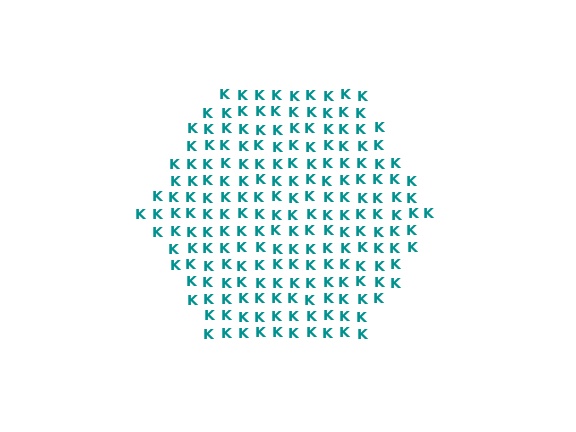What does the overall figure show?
The overall figure shows a hexagon.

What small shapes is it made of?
It is made of small letter K's.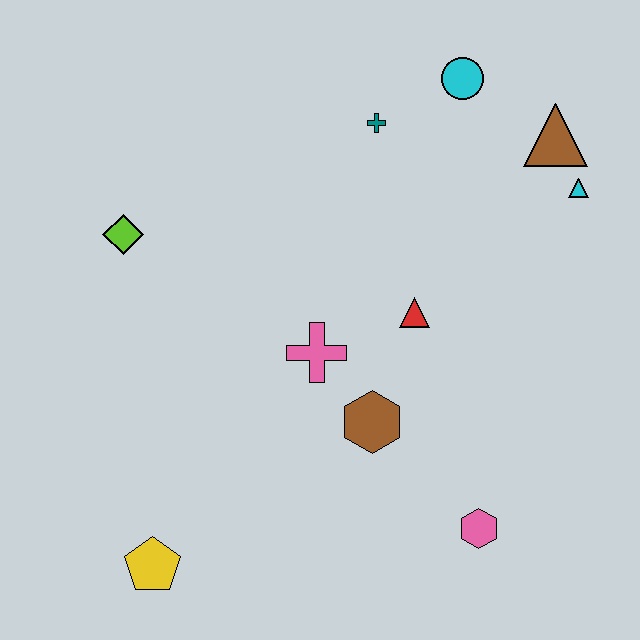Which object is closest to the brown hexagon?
The pink cross is closest to the brown hexagon.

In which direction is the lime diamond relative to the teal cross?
The lime diamond is to the left of the teal cross.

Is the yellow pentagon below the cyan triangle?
Yes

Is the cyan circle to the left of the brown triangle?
Yes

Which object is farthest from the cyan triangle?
The yellow pentagon is farthest from the cyan triangle.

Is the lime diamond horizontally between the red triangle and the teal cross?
No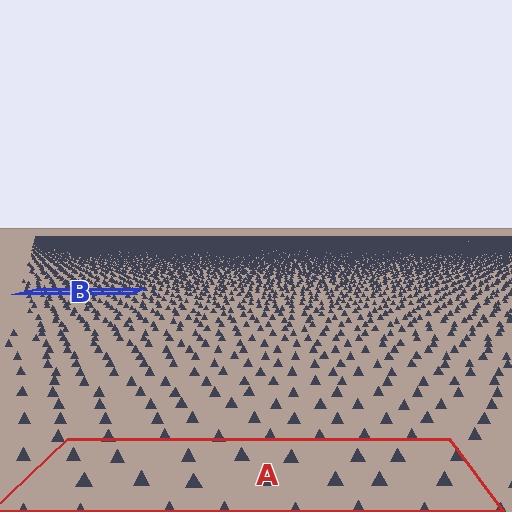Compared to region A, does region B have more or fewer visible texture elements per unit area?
Region B has more texture elements per unit area — they are packed more densely because it is farther away.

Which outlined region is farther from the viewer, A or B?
Region B is farther from the viewer — the texture elements inside it appear smaller and more densely packed.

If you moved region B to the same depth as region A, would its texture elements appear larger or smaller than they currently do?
They would appear larger. At a closer depth, the same texture elements are projected at a bigger on-screen size.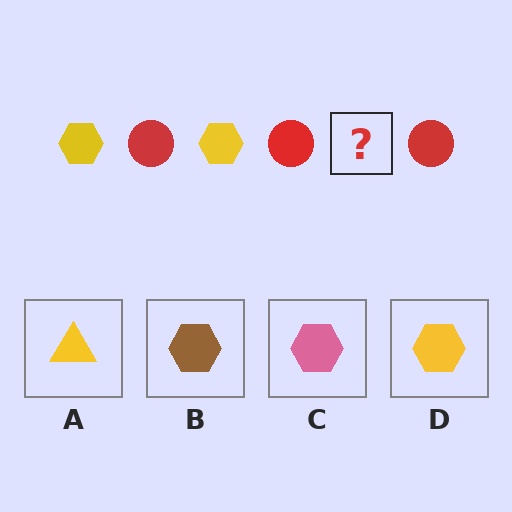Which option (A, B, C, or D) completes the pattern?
D.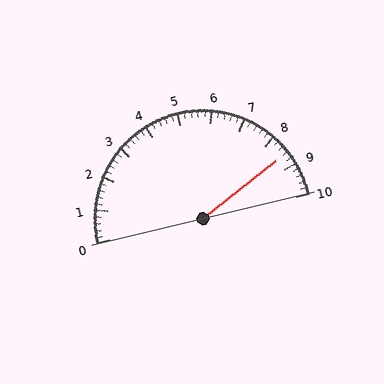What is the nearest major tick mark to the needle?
The nearest major tick mark is 9.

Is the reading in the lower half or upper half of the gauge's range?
The reading is in the upper half of the range (0 to 10).